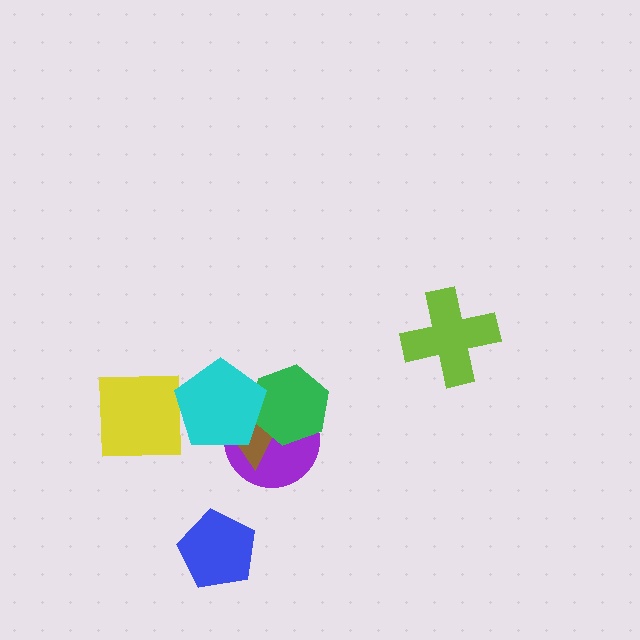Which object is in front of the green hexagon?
The cyan pentagon is in front of the green hexagon.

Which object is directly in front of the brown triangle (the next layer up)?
The green hexagon is directly in front of the brown triangle.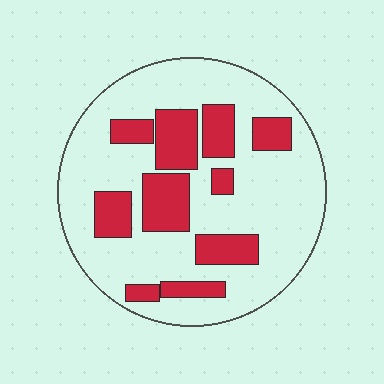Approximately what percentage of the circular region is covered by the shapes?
Approximately 30%.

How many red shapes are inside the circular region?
10.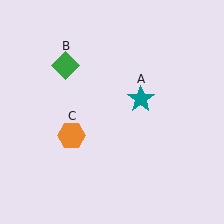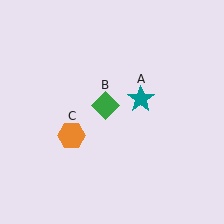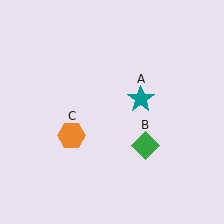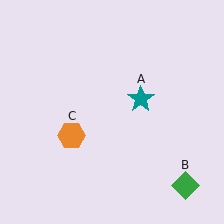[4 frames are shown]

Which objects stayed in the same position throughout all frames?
Teal star (object A) and orange hexagon (object C) remained stationary.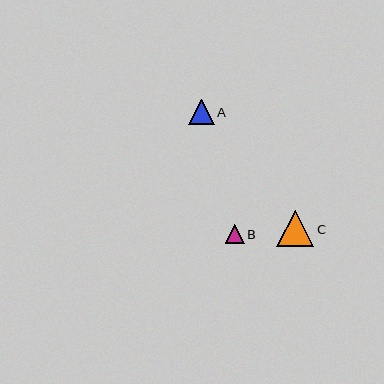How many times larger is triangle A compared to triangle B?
Triangle A is approximately 1.3 times the size of triangle B.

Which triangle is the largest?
Triangle C is the largest with a size of approximately 37 pixels.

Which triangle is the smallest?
Triangle B is the smallest with a size of approximately 19 pixels.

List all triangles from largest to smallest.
From largest to smallest: C, A, B.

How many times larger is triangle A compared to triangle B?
Triangle A is approximately 1.3 times the size of triangle B.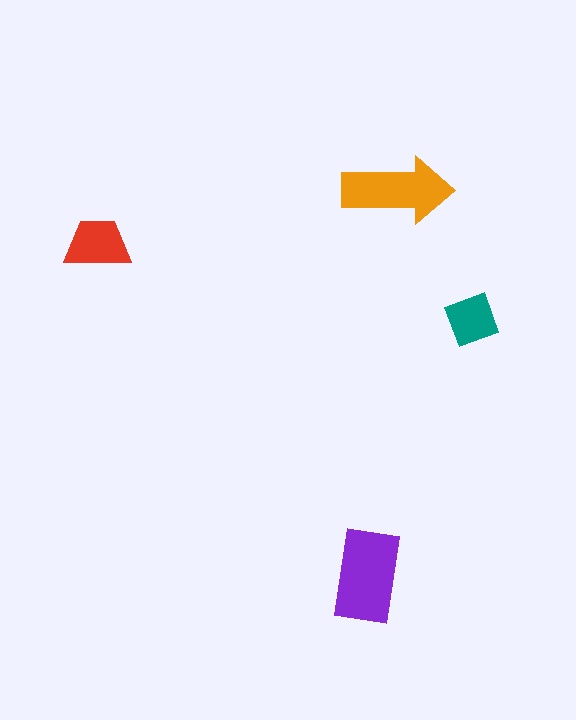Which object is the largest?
The purple rectangle.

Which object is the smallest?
The teal diamond.